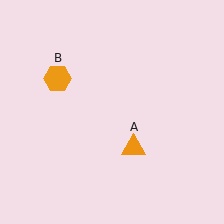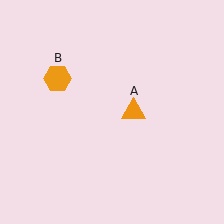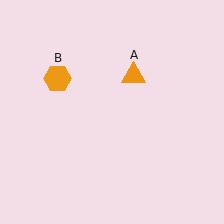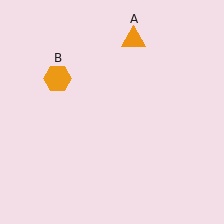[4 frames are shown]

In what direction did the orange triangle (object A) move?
The orange triangle (object A) moved up.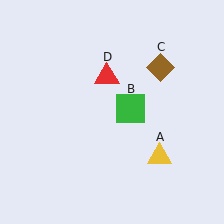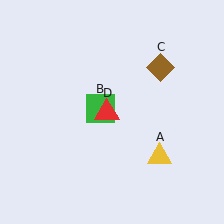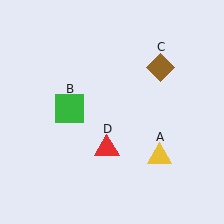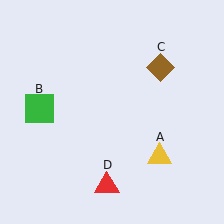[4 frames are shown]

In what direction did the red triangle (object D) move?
The red triangle (object D) moved down.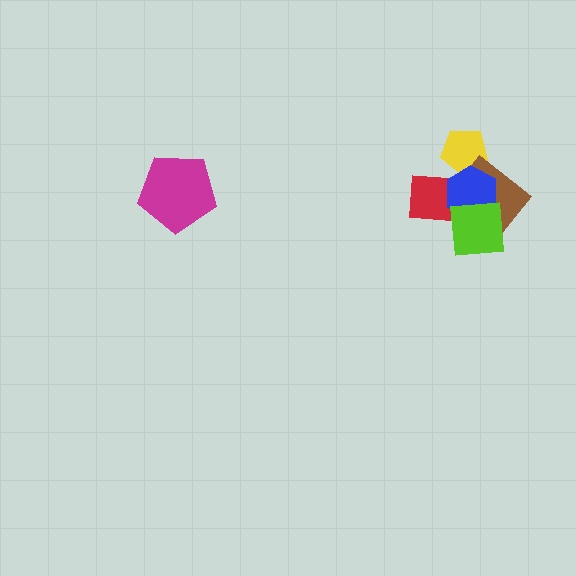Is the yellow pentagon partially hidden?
Yes, it is partially covered by another shape.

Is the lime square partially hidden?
No, no other shape covers it.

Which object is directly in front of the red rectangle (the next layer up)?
The blue hexagon is directly in front of the red rectangle.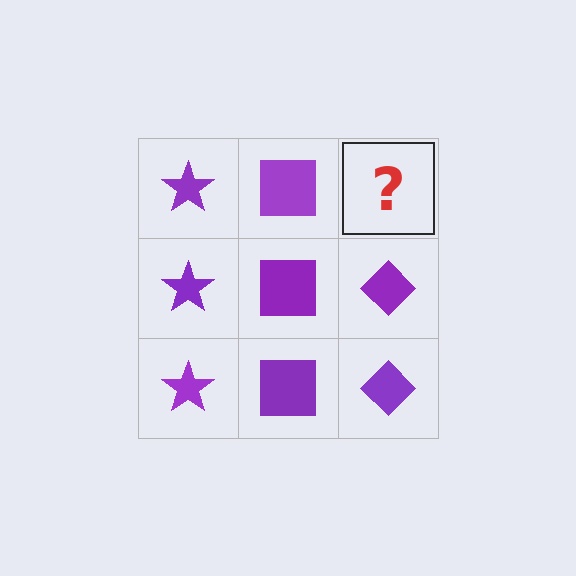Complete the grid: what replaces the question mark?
The question mark should be replaced with a purple diamond.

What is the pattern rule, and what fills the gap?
The rule is that each column has a consistent shape. The gap should be filled with a purple diamond.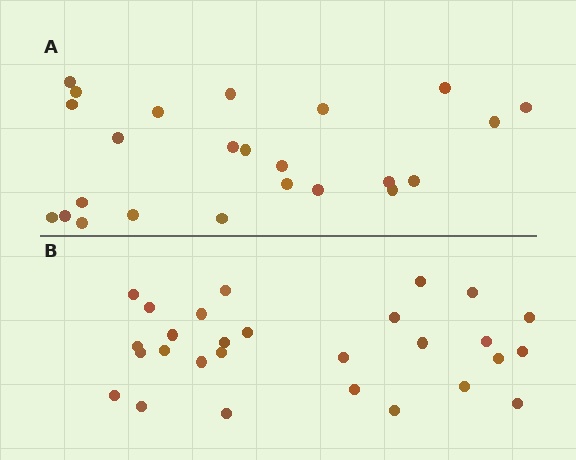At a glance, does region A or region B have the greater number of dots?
Region B (the bottom region) has more dots.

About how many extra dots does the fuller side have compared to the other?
Region B has about 4 more dots than region A.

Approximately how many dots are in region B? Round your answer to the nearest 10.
About 30 dots. (The exact count is 28, which rounds to 30.)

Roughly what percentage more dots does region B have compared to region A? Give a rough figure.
About 15% more.